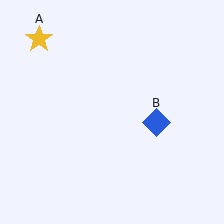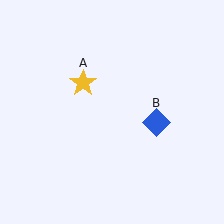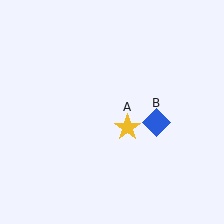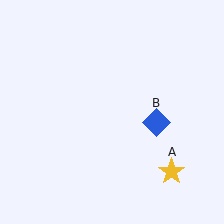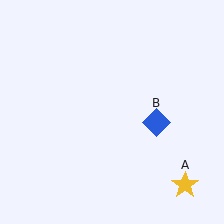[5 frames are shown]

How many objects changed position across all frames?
1 object changed position: yellow star (object A).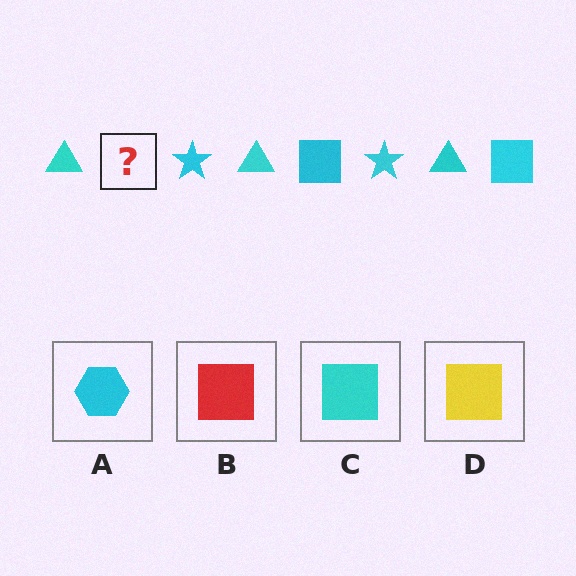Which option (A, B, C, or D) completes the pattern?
C.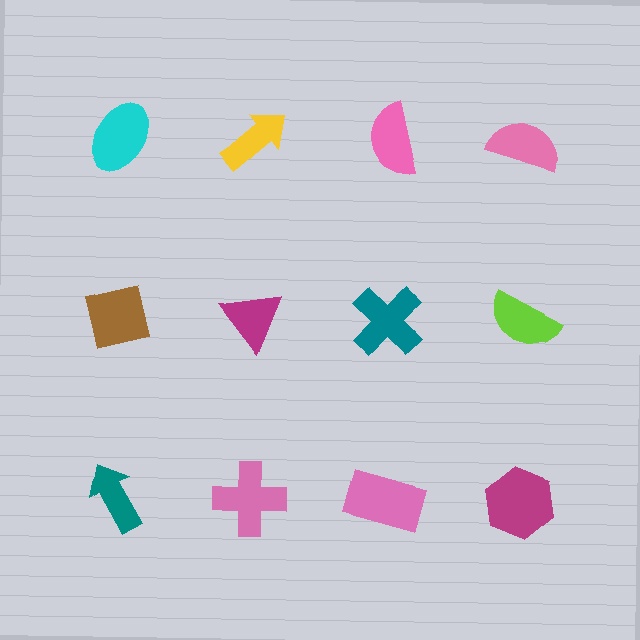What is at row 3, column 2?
A pink cross.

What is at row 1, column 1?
A cyan ellipse.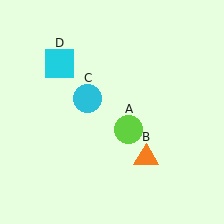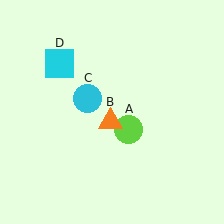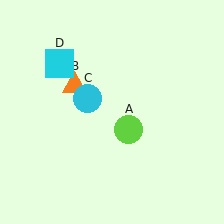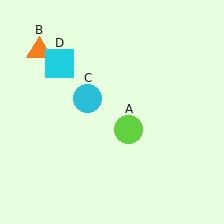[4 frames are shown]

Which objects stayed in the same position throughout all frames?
Lime circle (object A) and cyan circle (object C) and cyan square (object D) remained stationary.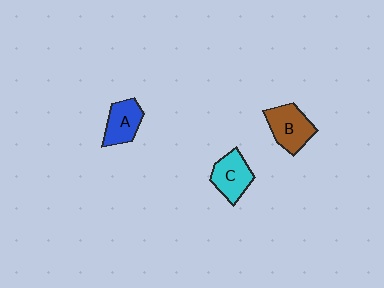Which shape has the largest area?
Shape B (brown).